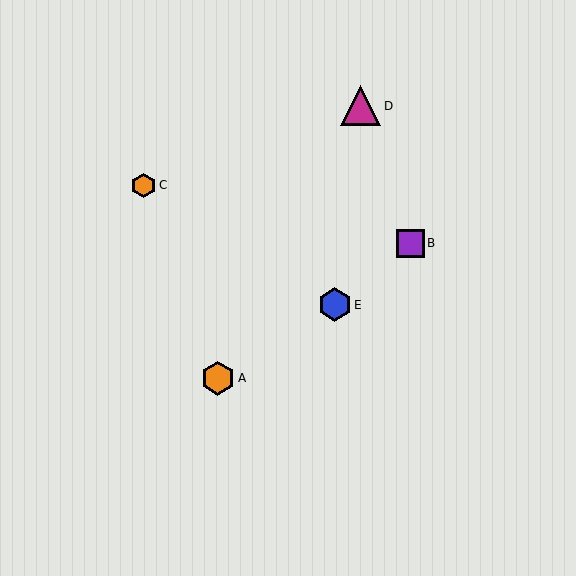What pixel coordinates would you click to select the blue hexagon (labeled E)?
Click at (335, 305) to select the blue hexagon E.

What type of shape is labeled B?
Shape B is a purple square.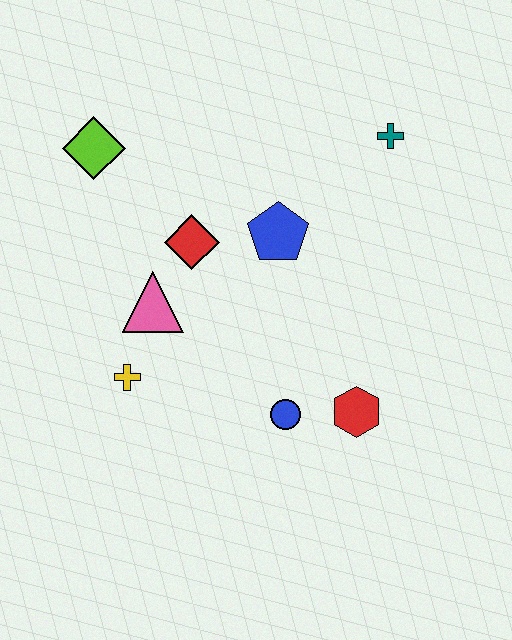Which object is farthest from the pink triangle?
The teal cross is farthest from the pink triangle.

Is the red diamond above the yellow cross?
Yes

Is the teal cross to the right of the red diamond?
Yes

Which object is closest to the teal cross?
The blue pentagon is closest to the teal cross.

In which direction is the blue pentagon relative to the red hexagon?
The blue pentagon is above the red hexagon.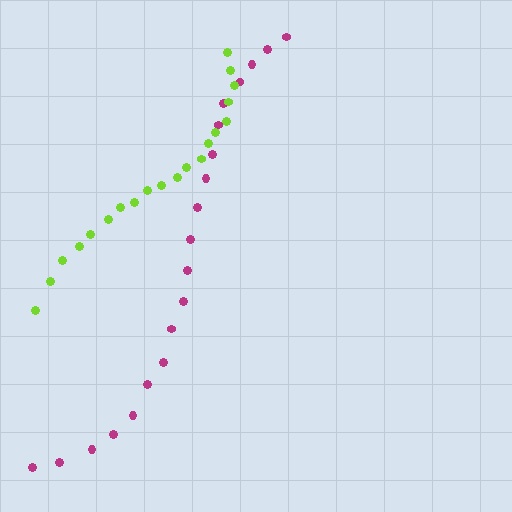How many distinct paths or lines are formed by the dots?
There are 2 distinct paths.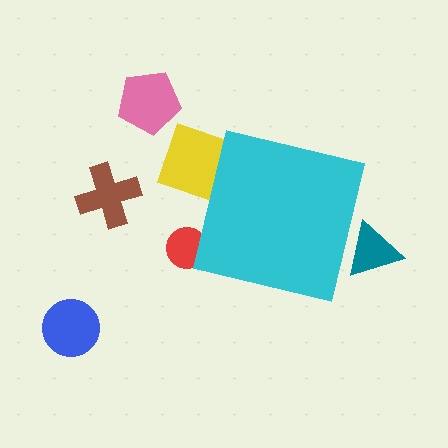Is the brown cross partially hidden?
No, the brown cross is fully visible.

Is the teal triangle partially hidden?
Yes, the teal triangle is partially hidden behind the cyan square.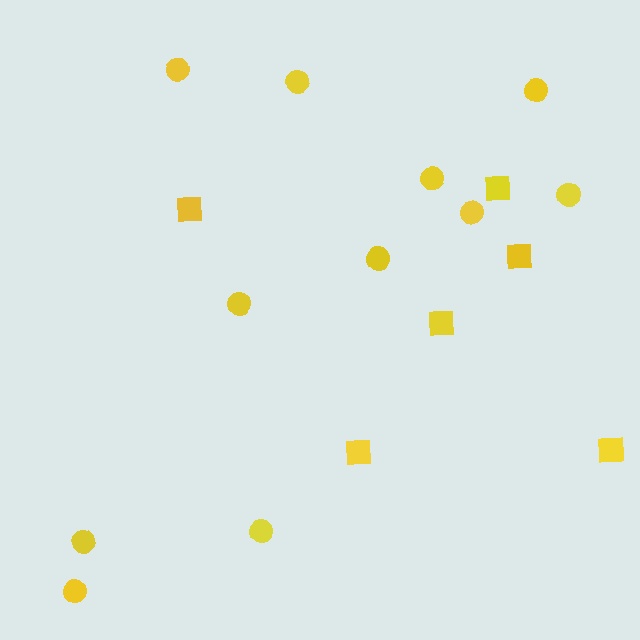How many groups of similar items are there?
There are 2 groups: one group of squares (6) and one group of circles (11).